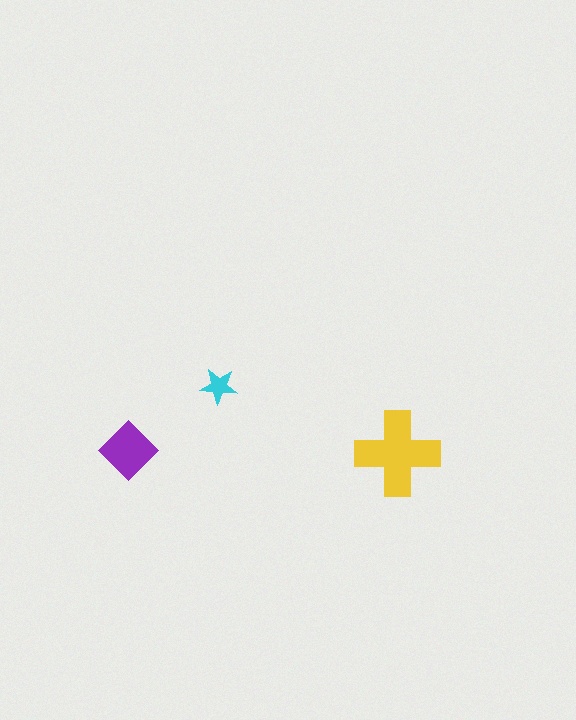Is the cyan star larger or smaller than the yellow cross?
Smaller.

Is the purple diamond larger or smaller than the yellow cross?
Smaller.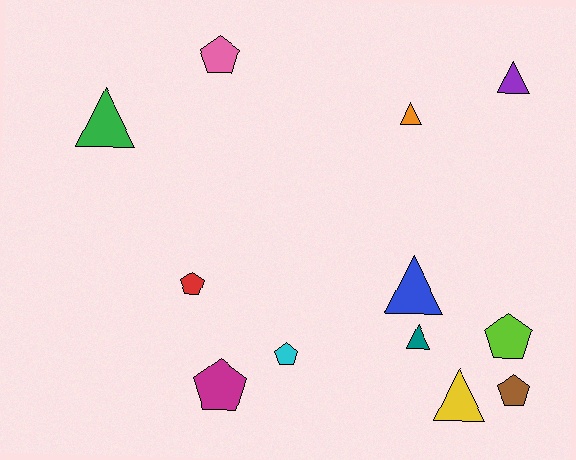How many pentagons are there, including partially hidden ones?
There are 6 pentagons.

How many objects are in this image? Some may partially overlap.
There are 12 objects.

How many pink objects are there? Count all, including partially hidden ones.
There is 1 pink object.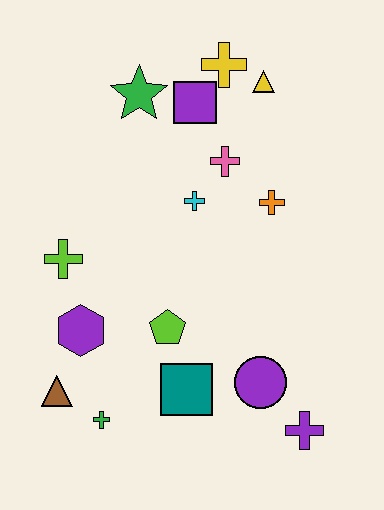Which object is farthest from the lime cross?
The purple cross is farthest from the lime cross.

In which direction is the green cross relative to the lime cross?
The green cross is below the lime cross.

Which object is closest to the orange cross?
The pink cross is closest to the orange cross.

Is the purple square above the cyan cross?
Yes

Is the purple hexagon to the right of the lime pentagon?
No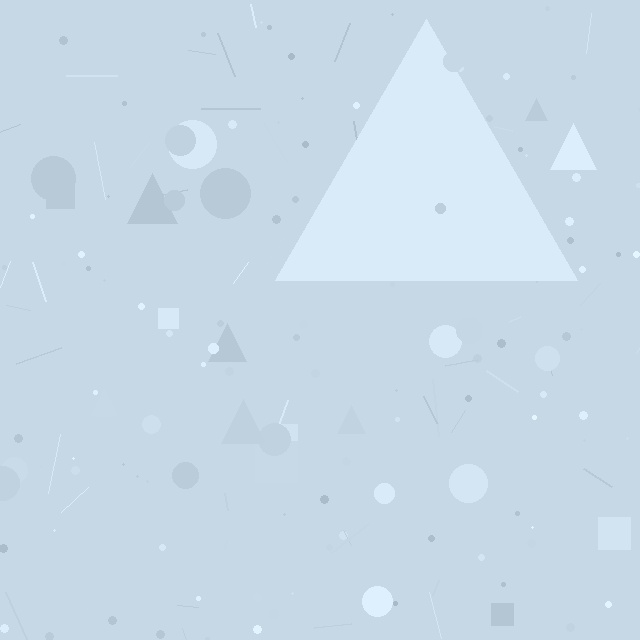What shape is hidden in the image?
A triangle is hidden in the image.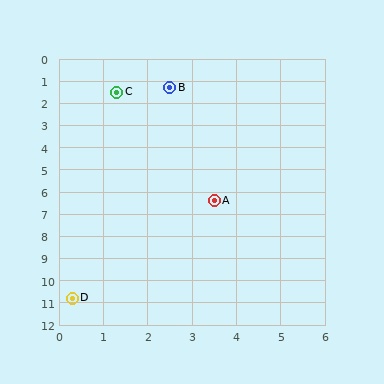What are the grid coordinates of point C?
Point C is at approximately (1.3, 1.5).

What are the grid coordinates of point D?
Point D is at approximately (0.3, 10.8).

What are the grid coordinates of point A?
Point A is at approximately (3.5, 6.4).